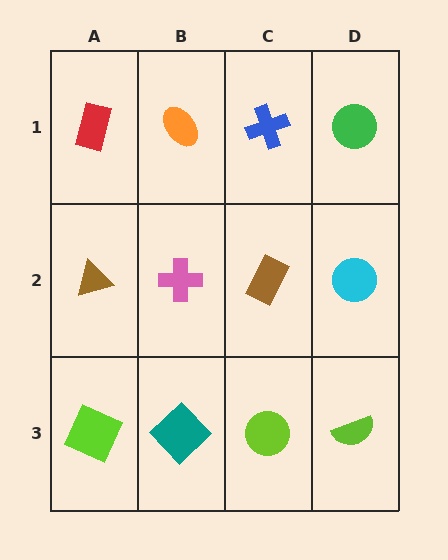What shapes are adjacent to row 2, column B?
An orange ellipse (row 1, column B), a teal diamond (row 3, column B), a brown triangle (row 2, column A), a brown rectangle (row 2, column C).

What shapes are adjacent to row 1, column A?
A brown triangle (row 2, column A), an orange ellipse (row 1, column B).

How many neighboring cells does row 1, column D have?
2.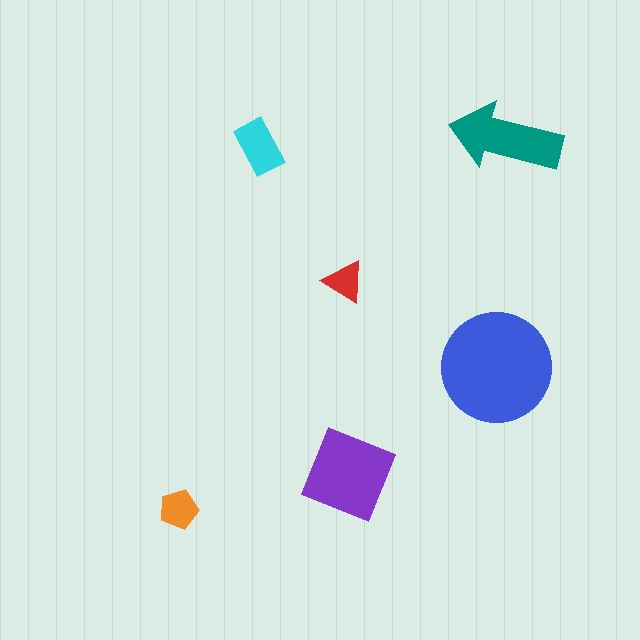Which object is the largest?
The blue circle.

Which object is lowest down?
The orange pentagon is bottommost.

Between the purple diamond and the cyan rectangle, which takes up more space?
The purple diamond.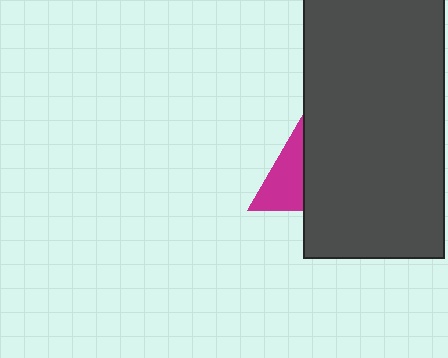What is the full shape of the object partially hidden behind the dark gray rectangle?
The partially hidden object is a magenta triangle.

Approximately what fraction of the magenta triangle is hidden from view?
Roughly 62% of the magenta triangle is hidden behind the dark gray rectangle.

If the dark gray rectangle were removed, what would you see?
You would see the complete magenta triangle.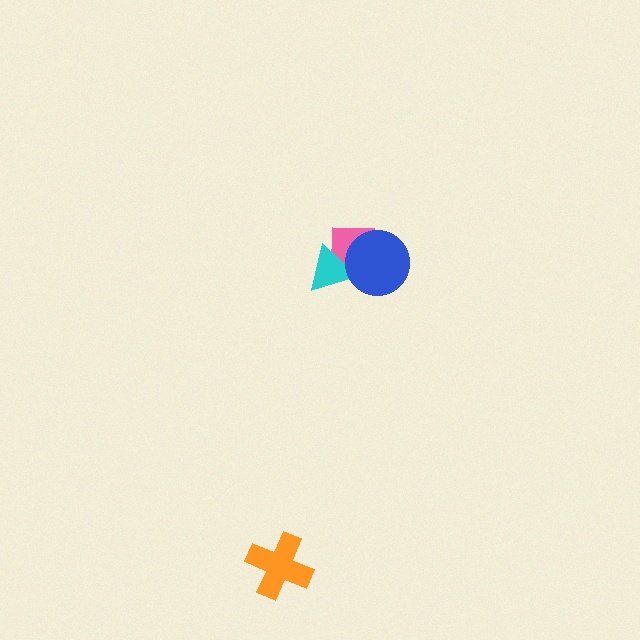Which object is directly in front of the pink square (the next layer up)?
The cyan triangle is directly in front of the pink square.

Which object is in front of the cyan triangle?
The blue circle is in front of the cyan triangle.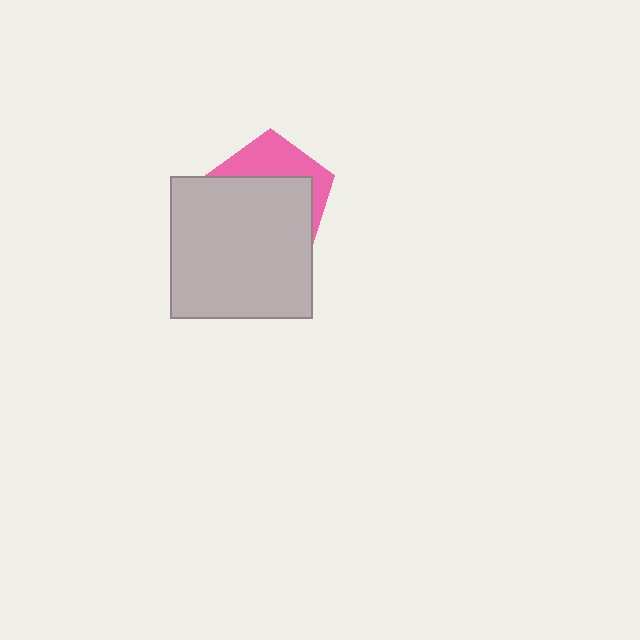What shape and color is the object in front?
The object in front is a light gray square.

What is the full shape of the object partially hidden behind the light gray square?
The partially hidden object is a pink pentagon.